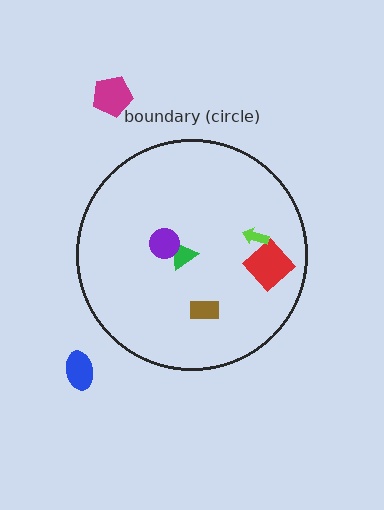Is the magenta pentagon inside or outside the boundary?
Outside.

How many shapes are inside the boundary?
5 inside, 2 outside.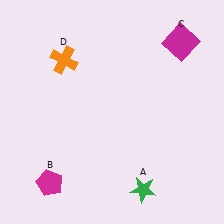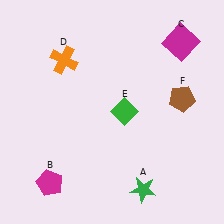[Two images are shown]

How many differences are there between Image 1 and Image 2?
There are 2 differences between the two images.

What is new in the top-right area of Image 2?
A green diamond (E) was added in the top-right area of Image 2.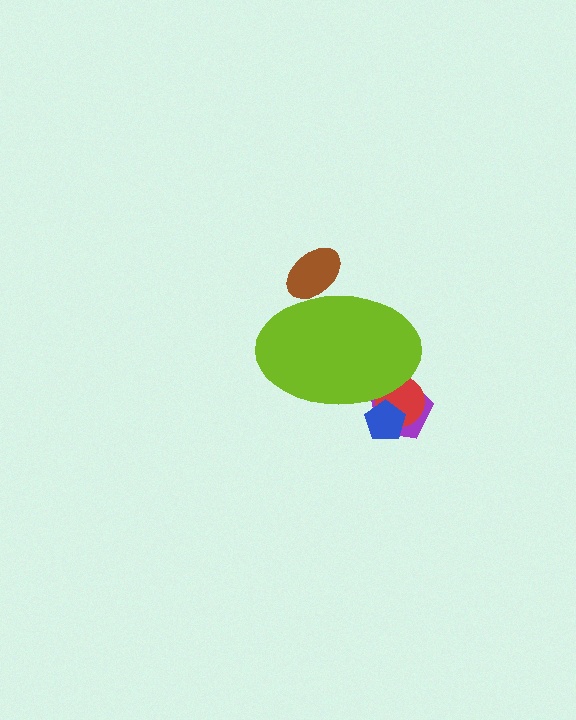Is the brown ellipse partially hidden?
Yes, the brown ellipse is partially hidden behind the lime ellipse.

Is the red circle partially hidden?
Yes, the red circle is partially hidden behind the lime ellipse.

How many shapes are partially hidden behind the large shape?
4 shapes are partially hidden.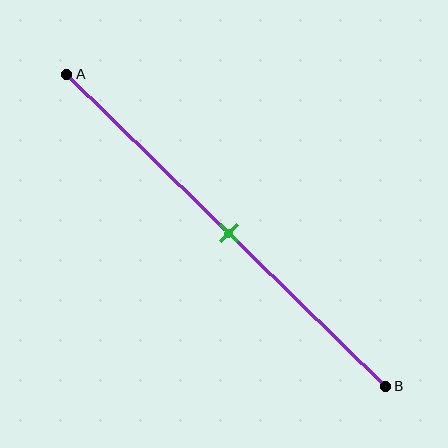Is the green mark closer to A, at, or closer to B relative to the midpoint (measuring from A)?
The green mark is approximately at the midpoint of segment AB.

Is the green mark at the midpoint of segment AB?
Yes, the mark is approximately at the midpoint.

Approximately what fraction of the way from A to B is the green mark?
The green mark is approximately 50% of the way from A to B.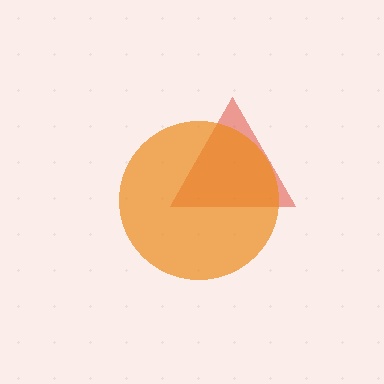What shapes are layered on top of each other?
The layered shapes are: a red triangle, an orange circle.